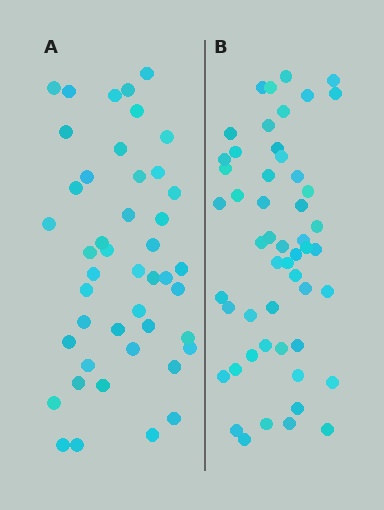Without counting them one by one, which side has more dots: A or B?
Region B (the right region) has more dots.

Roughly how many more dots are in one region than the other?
Region B has roughly 8 or so more dots than region A.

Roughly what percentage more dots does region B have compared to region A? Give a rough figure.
About 15% more.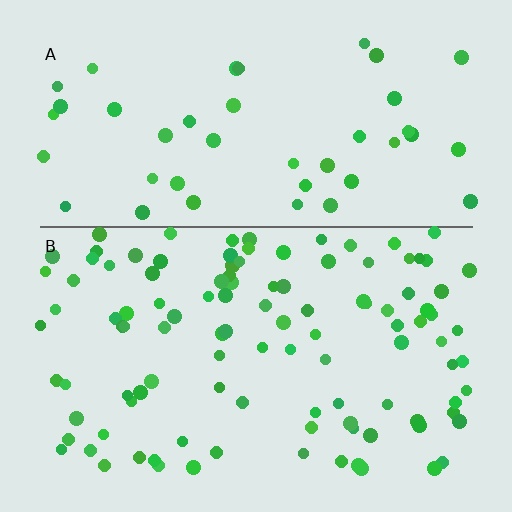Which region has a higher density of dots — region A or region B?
B (the bottom).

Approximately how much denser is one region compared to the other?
Approximately 2.5× — region B over region A.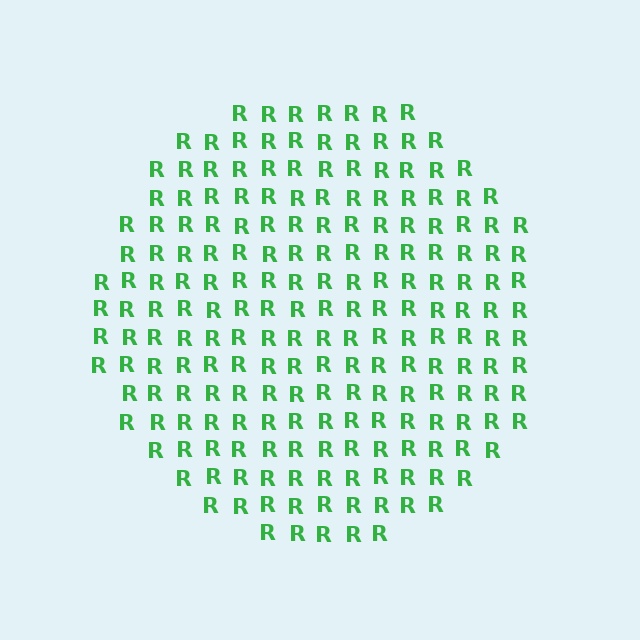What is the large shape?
The large shape is a circle.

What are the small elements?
The small elements are letter R's.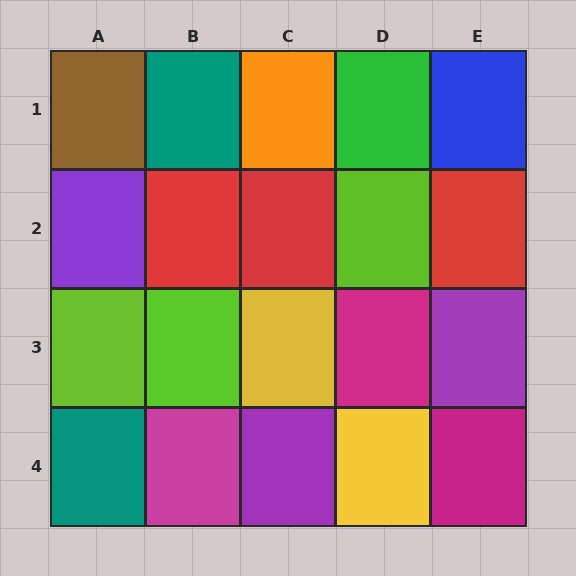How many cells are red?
3 cells are red.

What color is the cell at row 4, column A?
Teal.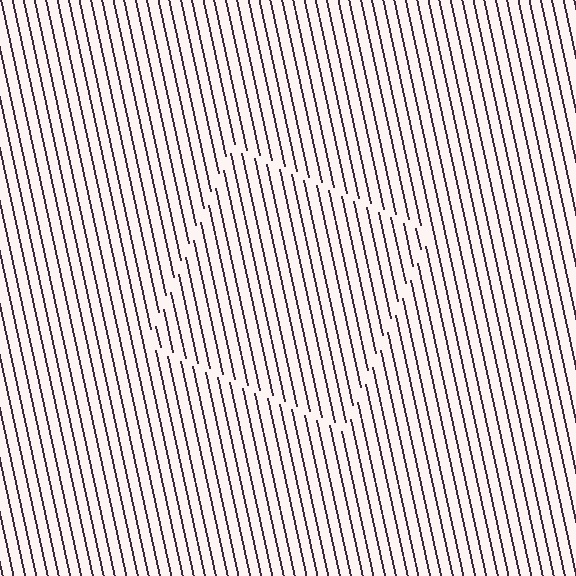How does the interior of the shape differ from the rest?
The interior of the shape contains the same grating, shifted by half a period — the contour is defined by the phase discontinuity where line-ends from the inner and outer gratings abut.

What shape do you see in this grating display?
An illusory square. The interior of the shape contains the same grating, shifted by half a period — the contour is defined by the phase discontinuity where line-ends from the inner and outer gratings abut.